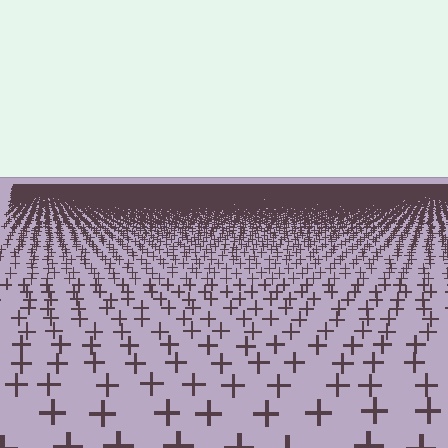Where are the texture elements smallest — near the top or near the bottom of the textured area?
Near the top.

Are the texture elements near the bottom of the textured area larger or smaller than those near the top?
Larger. Near the bottom, elements are closer to the viewer and appear at a bigger on-screen size.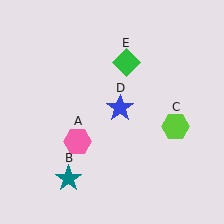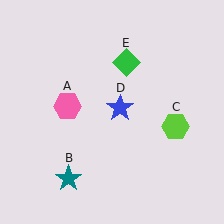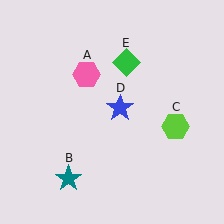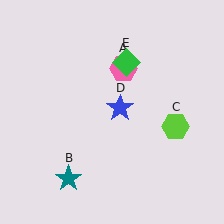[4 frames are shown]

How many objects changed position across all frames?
1 object changed position: pink hexagon (object A).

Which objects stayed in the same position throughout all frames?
Teal star (object B) and lime hexagon (object C) and blue star (object D) and green diamond (object E) remained stationary.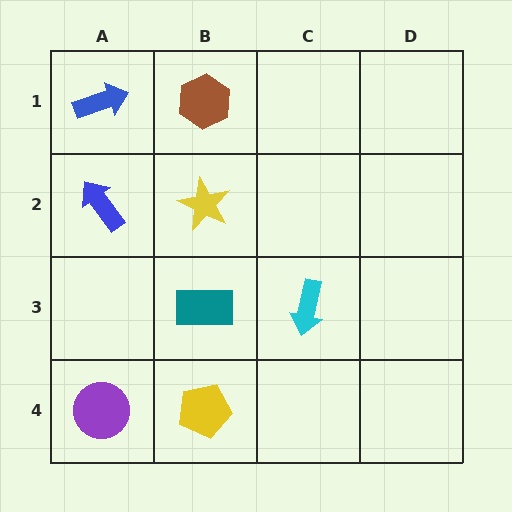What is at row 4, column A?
A purple circle.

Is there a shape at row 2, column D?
No, that cell is empty.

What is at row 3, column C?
A cyan arrow.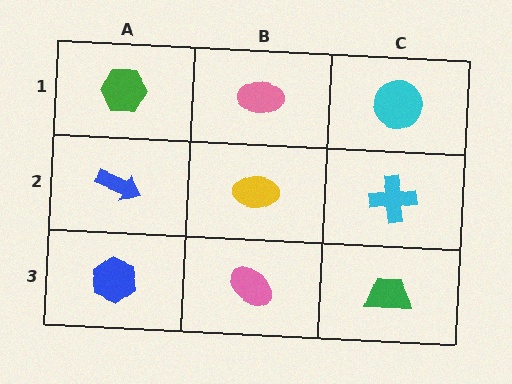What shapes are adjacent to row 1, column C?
A cyan cross (row 2, column C), a pink ellipse (row 1, column B).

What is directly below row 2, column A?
A blue hexagon.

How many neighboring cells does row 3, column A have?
2.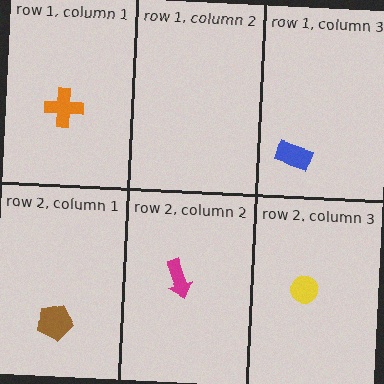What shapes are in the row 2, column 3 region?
The yellow circle.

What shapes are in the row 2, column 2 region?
The magenta arrow.